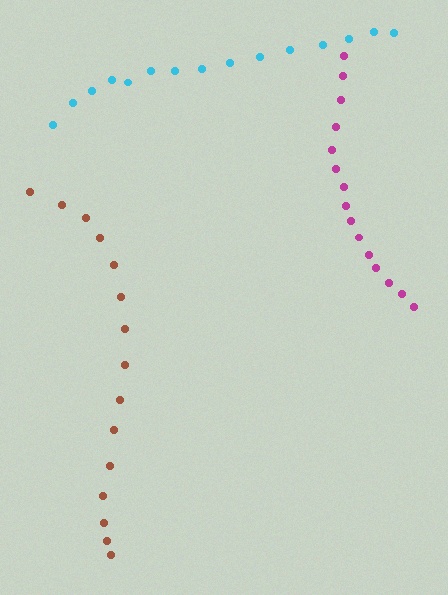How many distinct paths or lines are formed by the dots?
There are 3 distinct paths.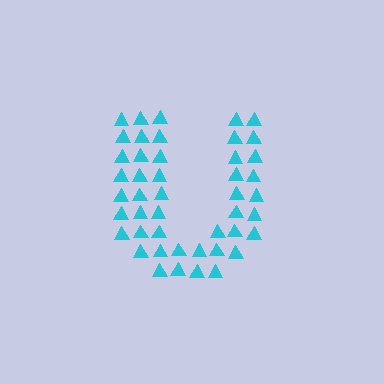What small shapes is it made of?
It is made of small triangles.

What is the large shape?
The large shape is the letter U.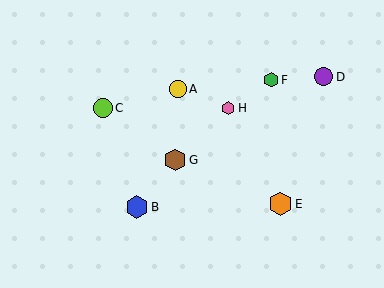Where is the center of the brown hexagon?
The center of the brown hexagon is at (175, 160).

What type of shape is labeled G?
Shape G is a brown hexagon.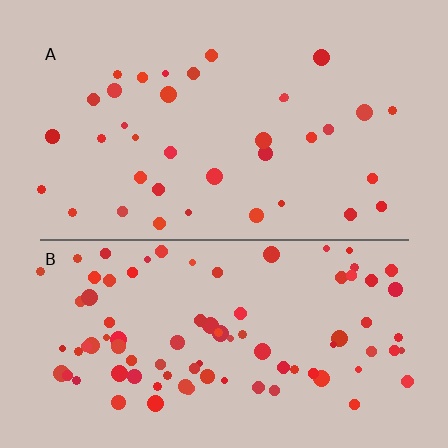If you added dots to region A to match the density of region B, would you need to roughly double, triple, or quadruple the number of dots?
Approximately double.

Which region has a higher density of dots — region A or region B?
B (the bottom).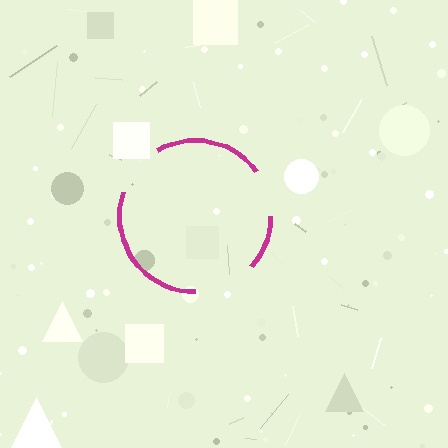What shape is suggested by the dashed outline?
The dashed outline suggests a circle.